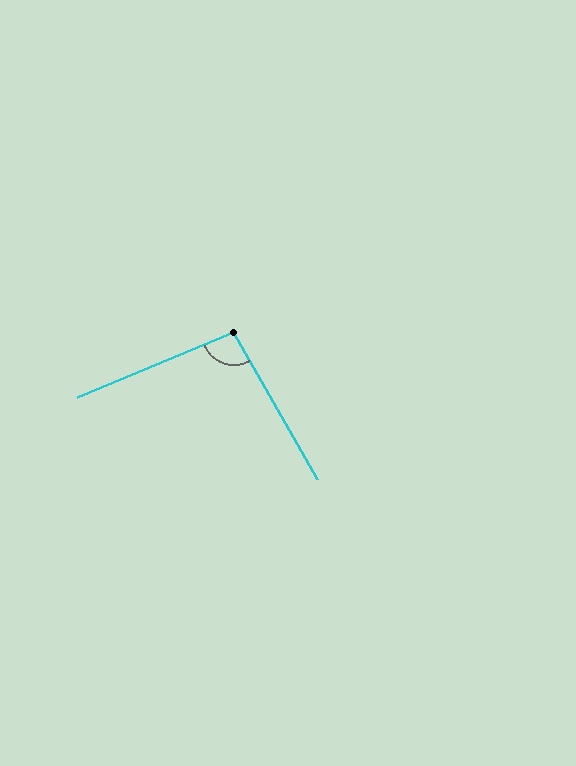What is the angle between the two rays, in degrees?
Approximately 97 degrees.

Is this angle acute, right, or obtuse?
It is obtuse.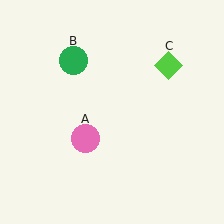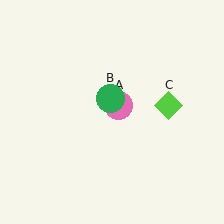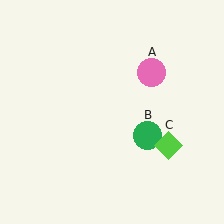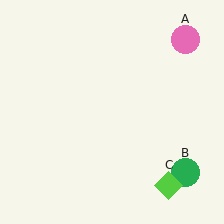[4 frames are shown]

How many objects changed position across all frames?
3 objects changed position: pink circle (object A), green circle (object B), lime diamond (object C).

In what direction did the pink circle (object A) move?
The pink circle (object A) moved up and to the right.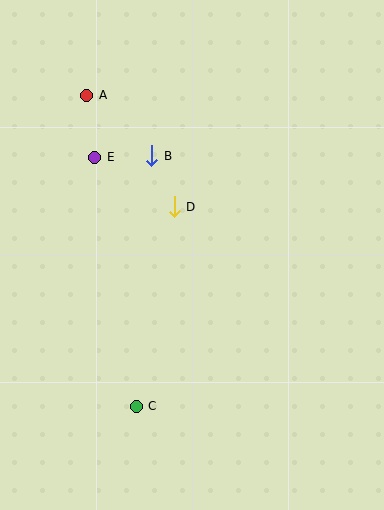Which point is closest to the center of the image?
Point D at (174, 207) is closest to the center.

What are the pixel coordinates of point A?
Point A is at (87, 95).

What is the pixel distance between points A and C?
The distance between A and C is 315 pixels.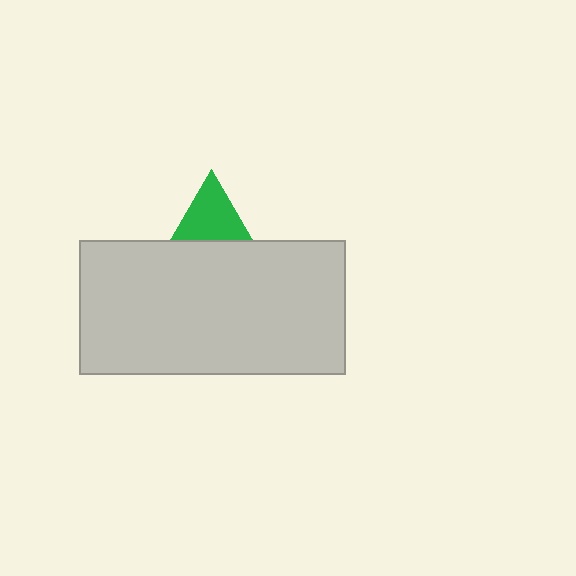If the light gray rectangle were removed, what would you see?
You would see the complete green triangle.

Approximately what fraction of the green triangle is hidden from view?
Roughly 60% of the green triangle is hidden behind the light gray rectangle.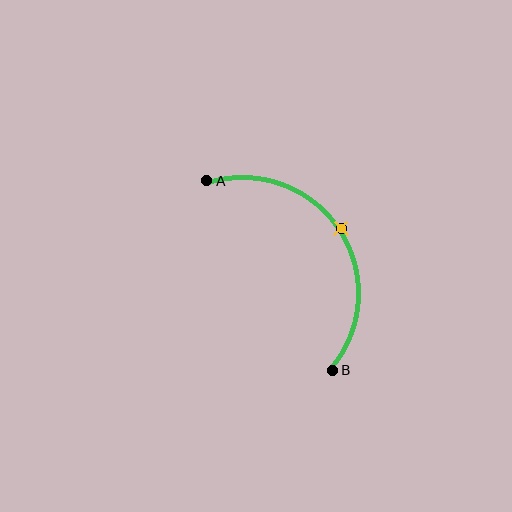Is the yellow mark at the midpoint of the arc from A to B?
Yes. The yellow mark lies on the arc at equal arc-length from both A and B — it is the arc midpoint.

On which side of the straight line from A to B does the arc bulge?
The arc bulges to the right of the straight line connecting A and B.